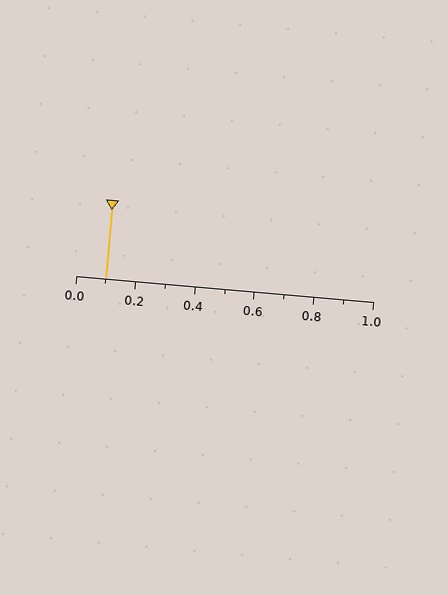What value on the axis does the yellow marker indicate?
The marker indicates approximately 0.1.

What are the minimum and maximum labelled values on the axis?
The axis runs from 0.0 to 1.0.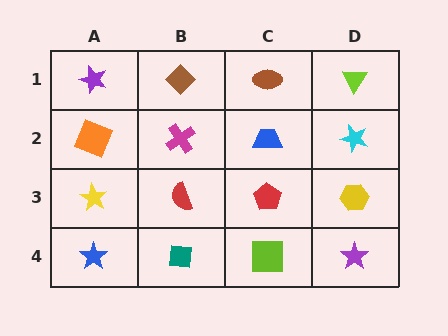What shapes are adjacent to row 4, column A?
A yellow star (row 3, column A), a teal square (row 4, column B).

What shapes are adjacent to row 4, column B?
A red semicircle (row 3, column B), a blue star (row 4, column A), a lime square (row 4, column C).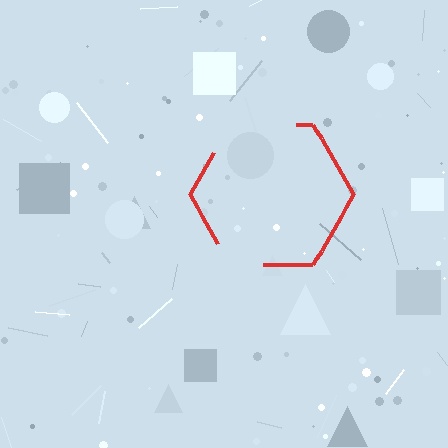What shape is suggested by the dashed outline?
The dashed outline suggests a hexagon.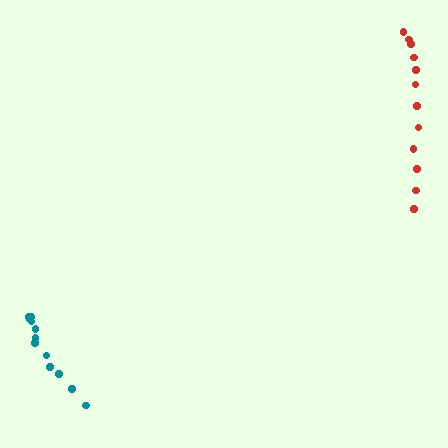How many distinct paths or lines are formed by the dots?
There are 2 distinct paths.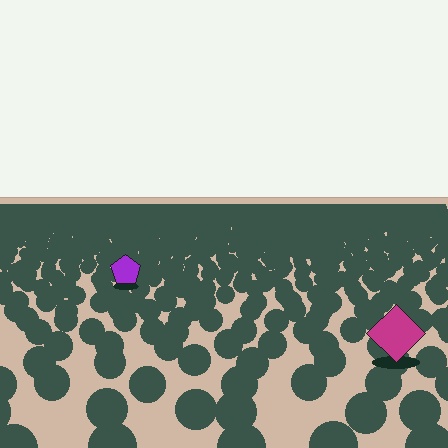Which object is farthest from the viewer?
The purple pentagon is farthest from the viewer. It appears smaller and the ground texture around it is denser.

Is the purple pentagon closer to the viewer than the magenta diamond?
No. The magenta diamond is closer — you can tell from the texture gradient: the ground texture is coarser near it.